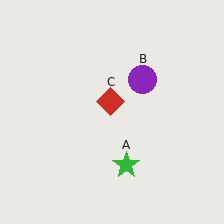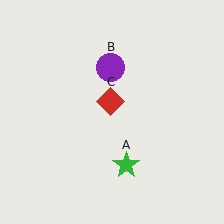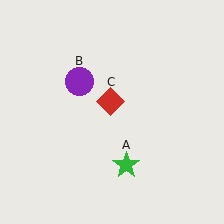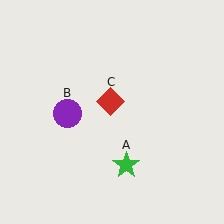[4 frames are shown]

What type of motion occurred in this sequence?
The purple circle (object B) rotated counterclockwise around the center of the scene.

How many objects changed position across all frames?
1 object changed position: purple circle (object B).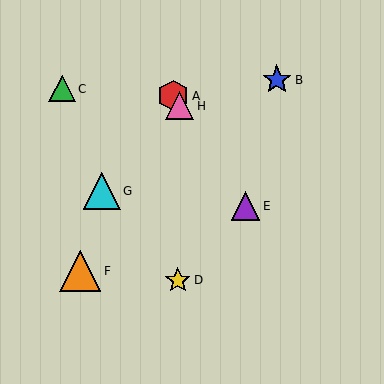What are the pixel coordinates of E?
Object E is at (245, 206).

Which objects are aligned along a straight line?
Objects A, E, H are aligned along a straight line.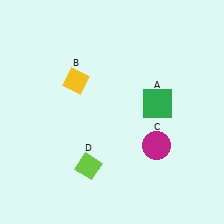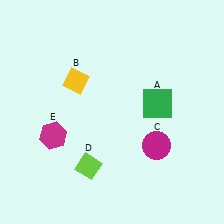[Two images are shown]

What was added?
A magenta hexagon (E) was added in Image 2.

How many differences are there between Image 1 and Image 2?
There is 1 difference between the two images.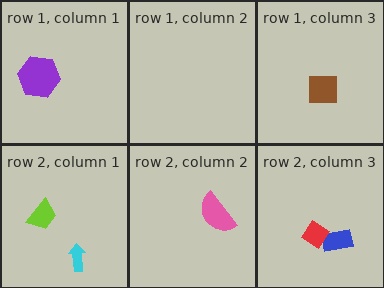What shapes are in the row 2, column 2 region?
The pink semicircle.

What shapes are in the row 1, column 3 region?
The brown square.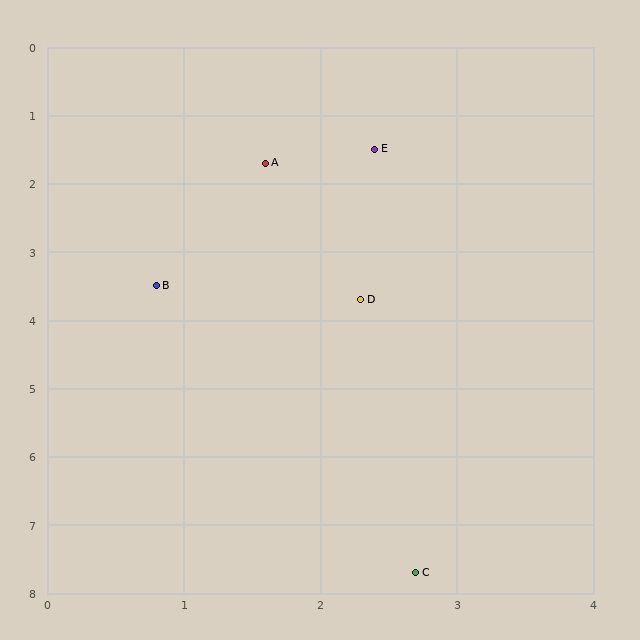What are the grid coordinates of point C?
Point C is at approximately (2.7, 7.7).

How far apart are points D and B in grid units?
Points D and B are about 1.5 grid units apart.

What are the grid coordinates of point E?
Point E is at approximately (2.4, 1.5).